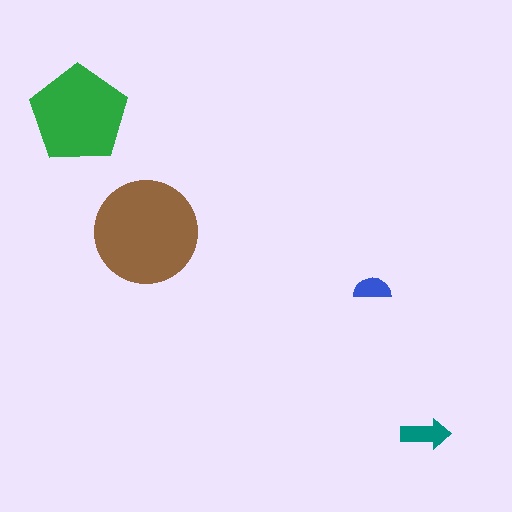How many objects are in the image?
There are 4 objects in the image.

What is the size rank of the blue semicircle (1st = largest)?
4th.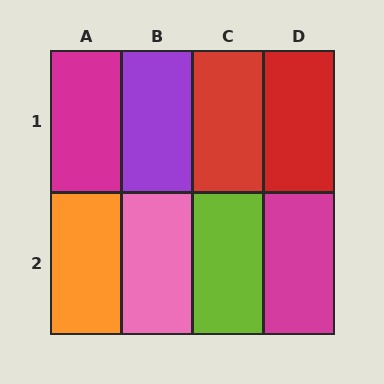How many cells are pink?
1 cell is pink.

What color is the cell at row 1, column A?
Magenta.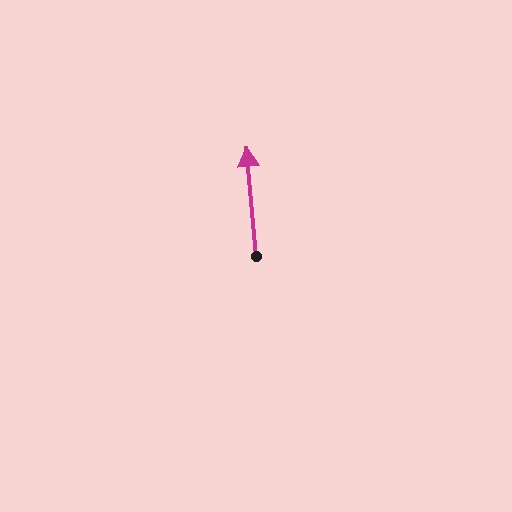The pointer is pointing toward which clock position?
Roughly 12 o'clock.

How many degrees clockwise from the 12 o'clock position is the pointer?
Approximately 355 degrees.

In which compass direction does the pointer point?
North.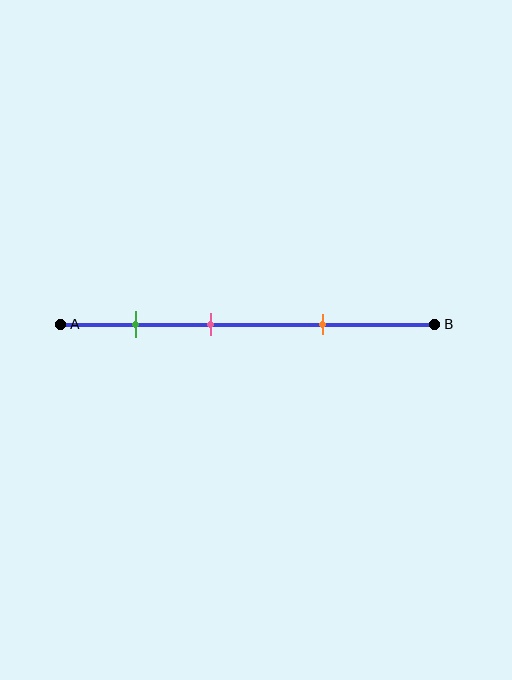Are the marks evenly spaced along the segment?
Yes, the marks are approximately evenly spaced.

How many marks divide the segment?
There are 3 marks dividing the segment.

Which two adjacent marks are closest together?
The green and pink marks are the closest adjacent pair.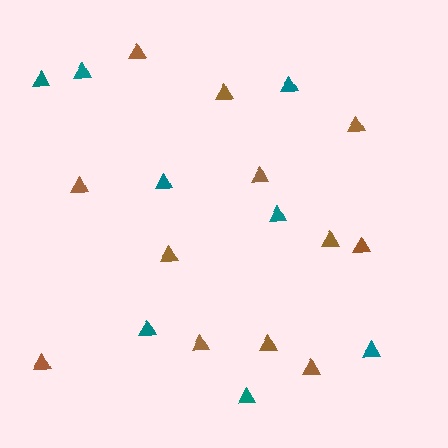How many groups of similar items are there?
There are 2 groups: one group of teal triangles (8) and one group of brown triangles (12).